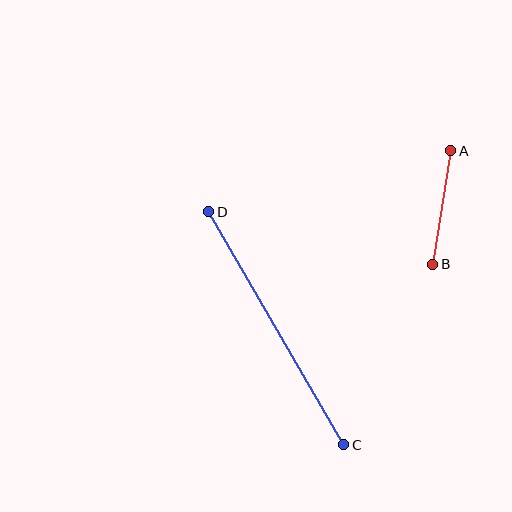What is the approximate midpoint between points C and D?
The midpoint is at approximately (276, 328) pixels.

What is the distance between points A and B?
The distance is approximately 115 pixels.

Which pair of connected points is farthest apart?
Points C and D are farthest apart.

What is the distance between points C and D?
The distance is approximately 269 pixels.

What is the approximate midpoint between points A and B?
The midpoint is at approximately (442, 208) pixels.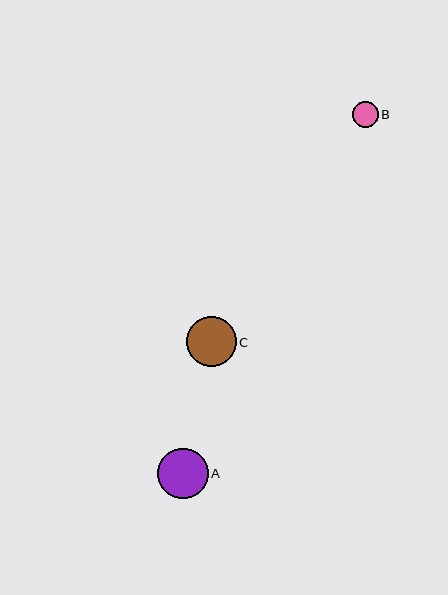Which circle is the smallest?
Circle B is the smallest with a size of approximately 25 pixels.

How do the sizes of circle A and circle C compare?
Circle A and circle C are approximately the same size.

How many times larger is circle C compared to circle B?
Circle C is approximately 2.0 times the size of circle B.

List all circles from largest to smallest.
From largest to smallest: A, C, B.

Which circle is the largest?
Circle A is the largest with a size of approximately 50 pixels.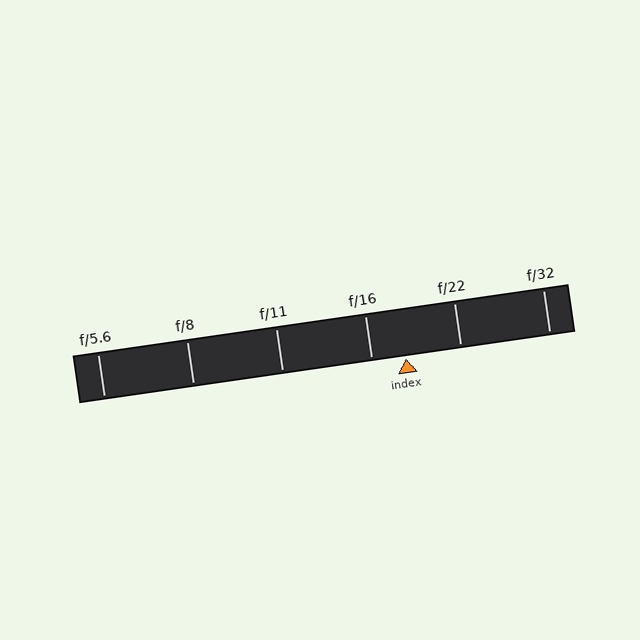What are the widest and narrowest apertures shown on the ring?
The widest aperture shown is f/5.6 and the narrowest is f/32.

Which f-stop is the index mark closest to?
The index mark is closest to f/16.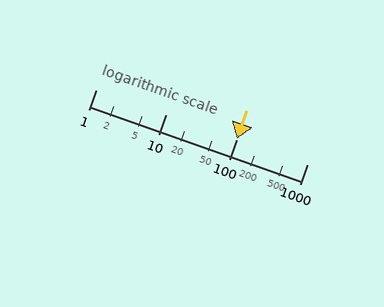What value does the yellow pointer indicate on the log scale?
The pointer indicates approximately 100.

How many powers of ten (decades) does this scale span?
The scale spans 3 decades, from 1 to 1000.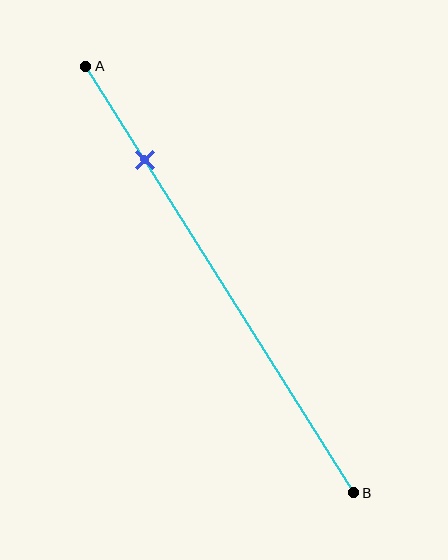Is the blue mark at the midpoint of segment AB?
No, the mark is at about 20% from A, not at the 50% midpoint.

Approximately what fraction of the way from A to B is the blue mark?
The blue mark is approximately 20% of the way from A to B.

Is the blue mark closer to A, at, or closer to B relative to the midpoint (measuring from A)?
The blue mark is closer to point A than the midpoint of segment AB.